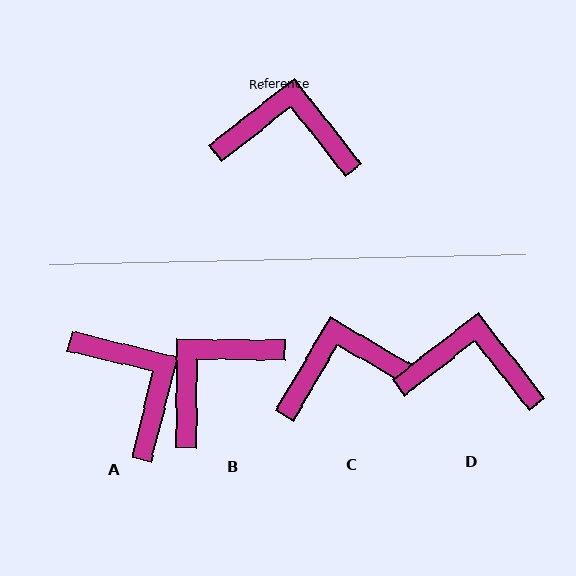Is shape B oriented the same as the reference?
No, it is off by about 51 degrees.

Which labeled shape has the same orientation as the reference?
D.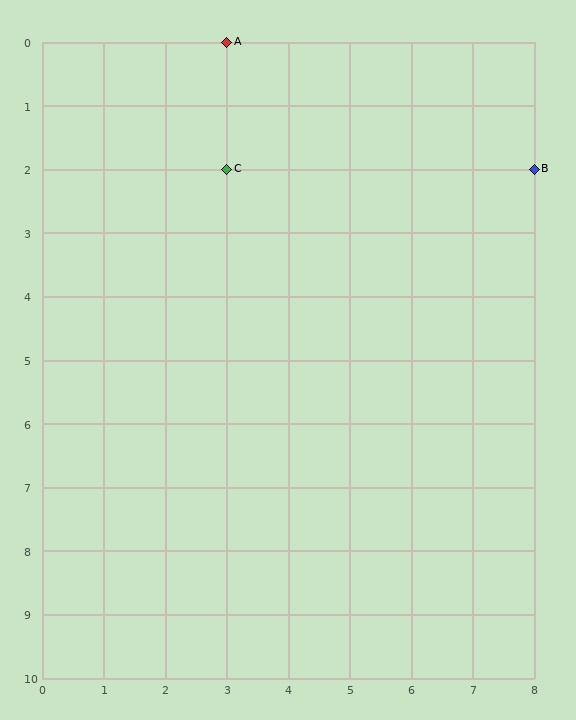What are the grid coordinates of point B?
Point B is at grid coordinates (8, 2).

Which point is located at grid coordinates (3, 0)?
Point A is at (3, 0).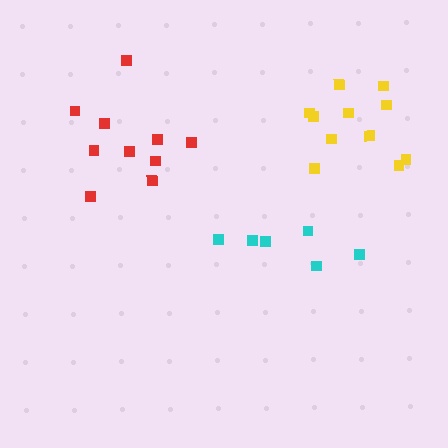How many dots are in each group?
Group 1: 6 dots, Group 2: 10 dots, Group 3: 11 dots (27 total).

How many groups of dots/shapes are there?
There are 3 groups.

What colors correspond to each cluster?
The clusters are colored: cyan, red, yellow.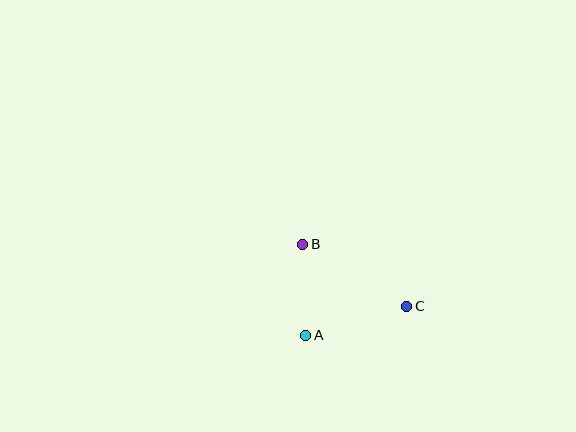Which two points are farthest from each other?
Points B and C are farthest from each other.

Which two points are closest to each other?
Points A and B are closest to each other.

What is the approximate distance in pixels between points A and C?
The distance between A and C is approximately 105 pixels.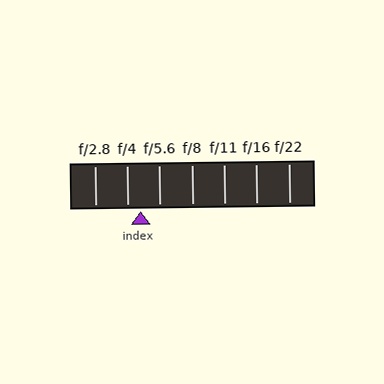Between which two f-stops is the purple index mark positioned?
The index mark is between f/4 and f/5.6.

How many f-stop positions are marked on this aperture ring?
There are 7 f-stop positions marked.